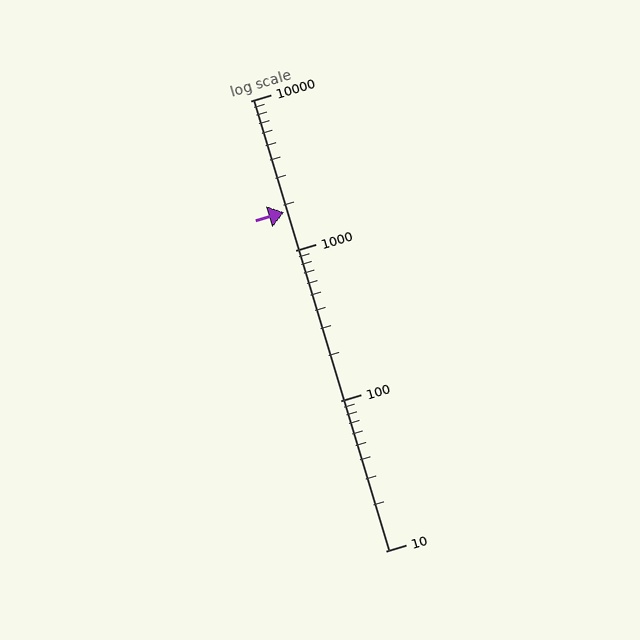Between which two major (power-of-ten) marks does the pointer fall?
The pointer is between 1000 and 10000.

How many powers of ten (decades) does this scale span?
The scale spans 3 decades, from 10 to 10000.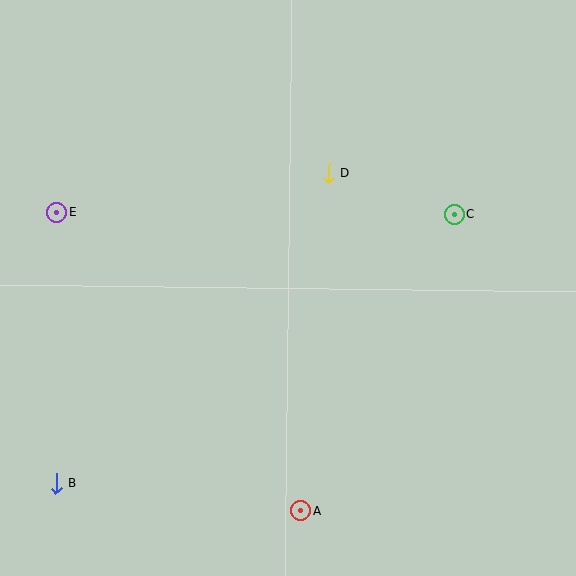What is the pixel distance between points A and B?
The distance between A and B is 247 pixels.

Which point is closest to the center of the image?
Point D at (329, 173) is closest to the center.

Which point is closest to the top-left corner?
Point E is closest to the top-left corner.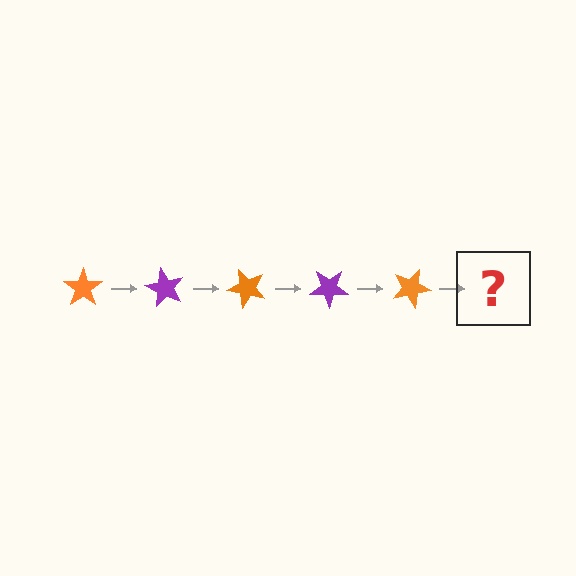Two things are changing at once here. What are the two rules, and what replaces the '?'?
The two rules are that it rotates 60 degrees each step and the color cycles through orange and purple. The '?' should be a purple star, rotated 300 degrees from the start.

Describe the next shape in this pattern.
It should be a purple star, rotated 300 degrees from the start.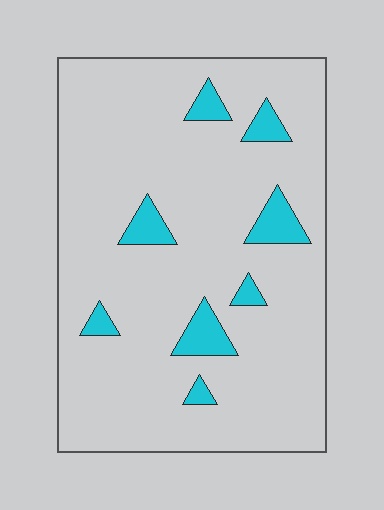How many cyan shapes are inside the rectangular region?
8.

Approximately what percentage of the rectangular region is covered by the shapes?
Approximately 10%.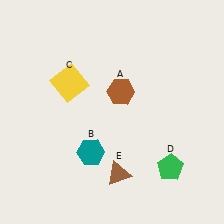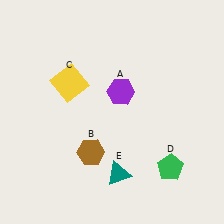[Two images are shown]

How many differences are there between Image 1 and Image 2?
There are 3 differences between the two images.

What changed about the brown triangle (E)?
In Image 1, E is brown. In Image 2, it changed to teal.